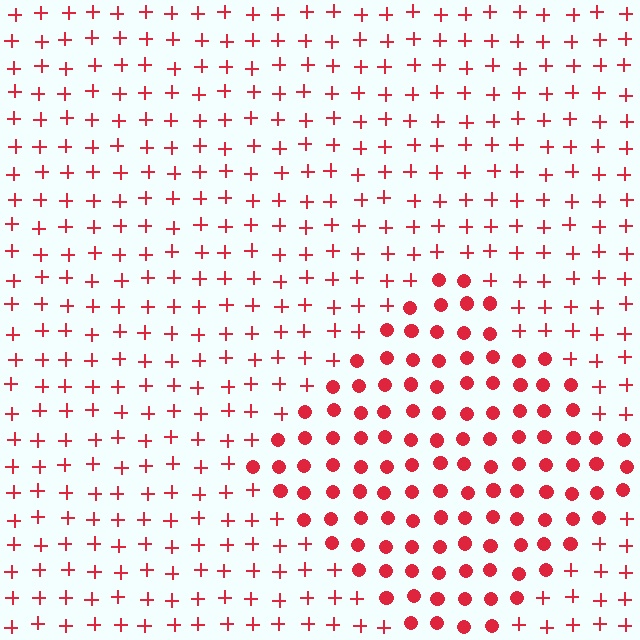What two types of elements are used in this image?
The image uses circles inside the diamond region and plus signs outside it.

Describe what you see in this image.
The image is filled with small red elements arranged in a uniform grid. A diamond-shaped region contains circles, while the surrounding area contains plus signs. The boundary is defined purely by the change in element shape.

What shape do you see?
I see a diamond.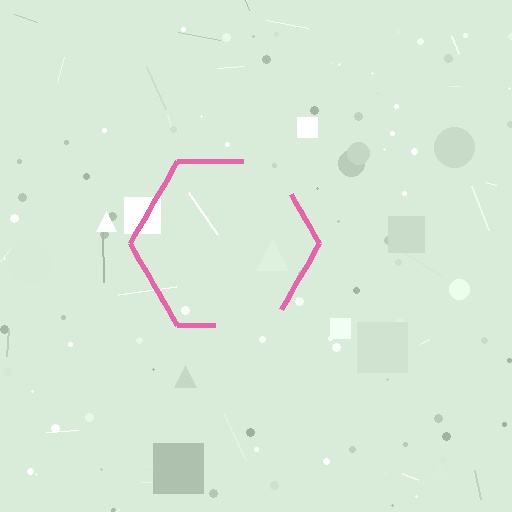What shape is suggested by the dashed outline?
The dashed outline suggests a hexagon.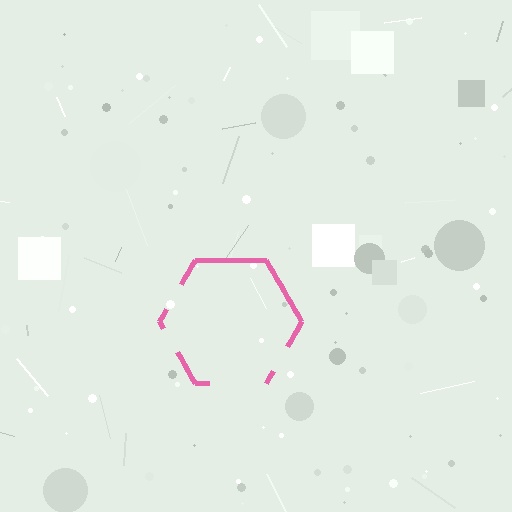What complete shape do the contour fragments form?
The contour fragments form a hexagon.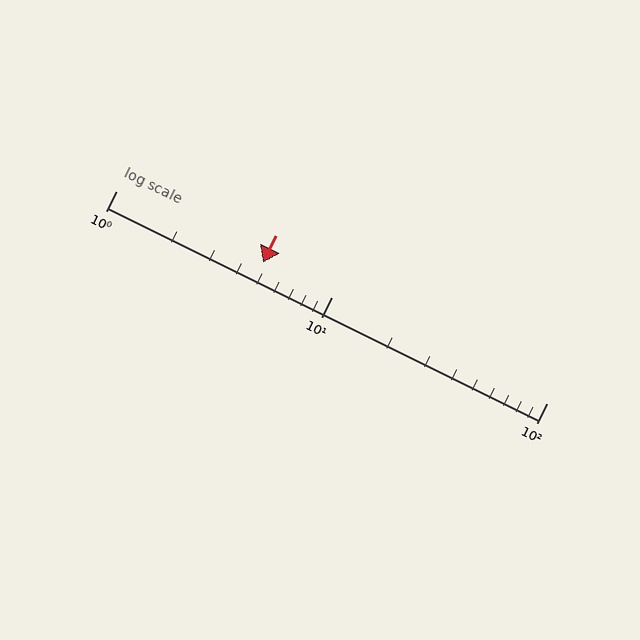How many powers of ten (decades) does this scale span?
The scale spans 2 decades, from 1 to 100.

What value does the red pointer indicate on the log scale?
The pointer indicates approximately 4.8.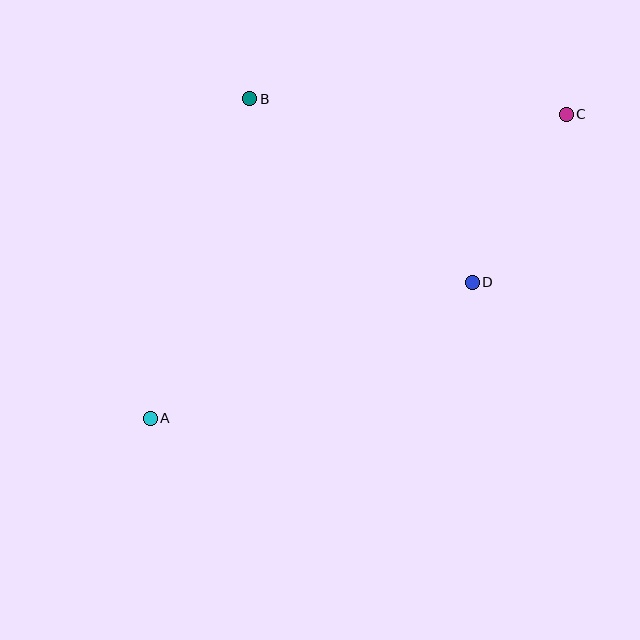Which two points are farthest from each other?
Points A and C are farthest from each other.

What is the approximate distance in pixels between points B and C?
The distance between B and C is approximately 317 pixels.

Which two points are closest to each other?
Points C and D are closest to each other.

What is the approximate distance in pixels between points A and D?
The distance between A and D is approximately 350 pixels.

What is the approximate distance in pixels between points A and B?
The distance between A and B is approximately 335 pixels.